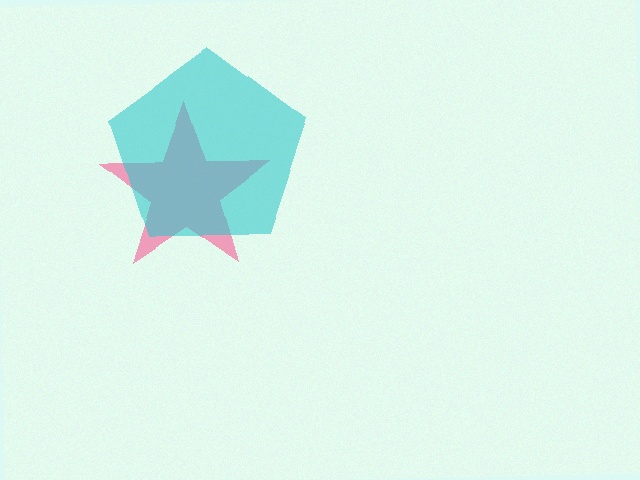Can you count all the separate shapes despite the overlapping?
Yes, there are 2 separate shapes.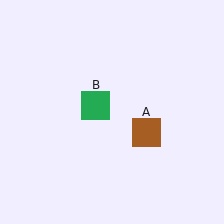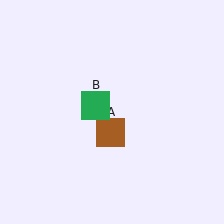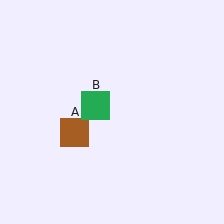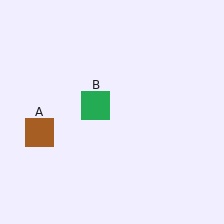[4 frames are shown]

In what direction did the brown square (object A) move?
The brown square (object A) moved left.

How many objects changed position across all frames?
1 object changed position: brown square (object A).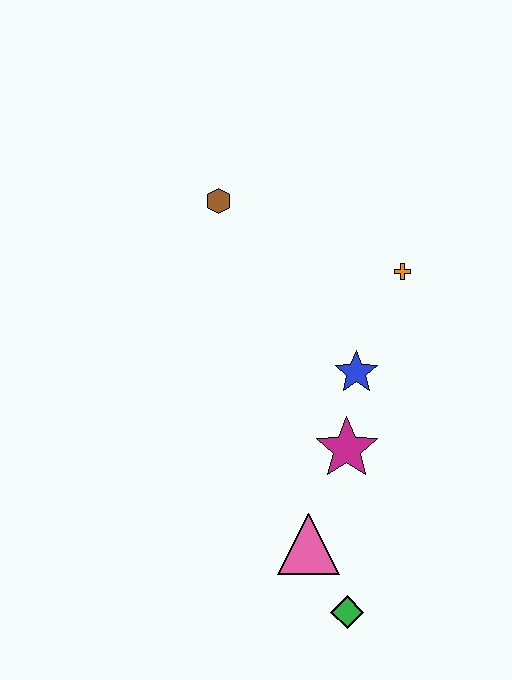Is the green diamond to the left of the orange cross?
Yes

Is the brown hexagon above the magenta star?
Yes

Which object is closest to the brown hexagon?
The orange cross is closest to the brown hexagon.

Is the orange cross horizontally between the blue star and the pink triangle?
No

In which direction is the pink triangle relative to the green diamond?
The pink triangle is above the green diamond.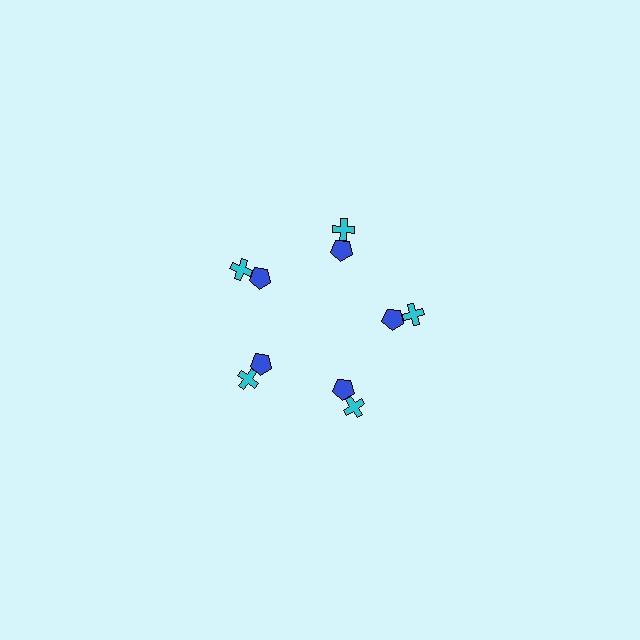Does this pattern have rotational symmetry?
Yes, this pattern has 5-fold rotational symmetry. It looks the same after rotating 72 degrees around the center.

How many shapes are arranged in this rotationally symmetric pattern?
There are 10 shapes, arranged in 5 groups of 2.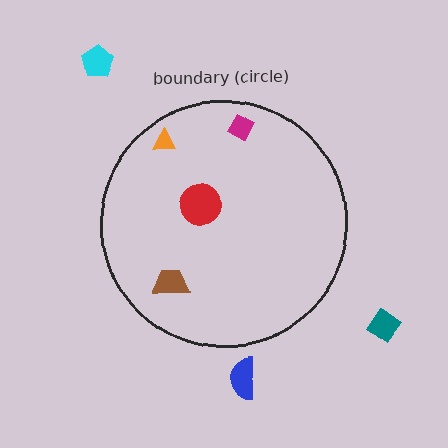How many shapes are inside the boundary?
4 inside, 3 outside.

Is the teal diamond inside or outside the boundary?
Outside.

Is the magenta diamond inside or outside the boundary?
Inside.